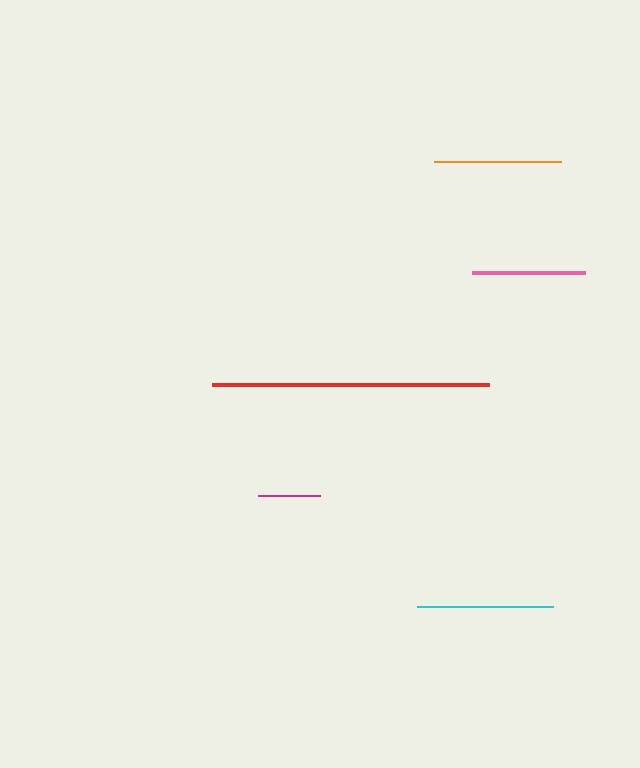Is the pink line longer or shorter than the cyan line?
The cyan line is longer than the pink line.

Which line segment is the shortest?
The magenta line is the shortest at approximately 62 pixels.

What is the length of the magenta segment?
The magenta segment is approximately 62 pixels long.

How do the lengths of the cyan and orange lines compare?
The cyan and orange lines are approximately the same length.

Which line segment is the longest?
The red line is the longest at approximately 277 pixels.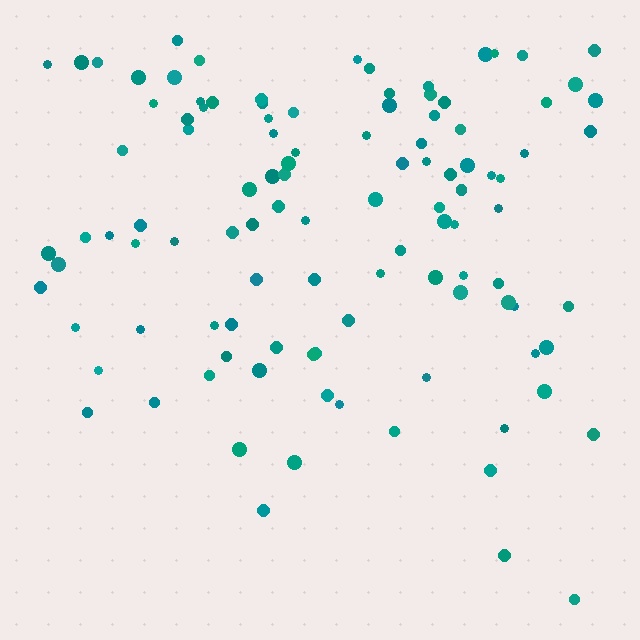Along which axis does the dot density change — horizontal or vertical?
Vertical.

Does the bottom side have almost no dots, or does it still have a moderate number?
Still a moderate number, just noticeably fewer than the top.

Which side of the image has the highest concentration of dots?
The top.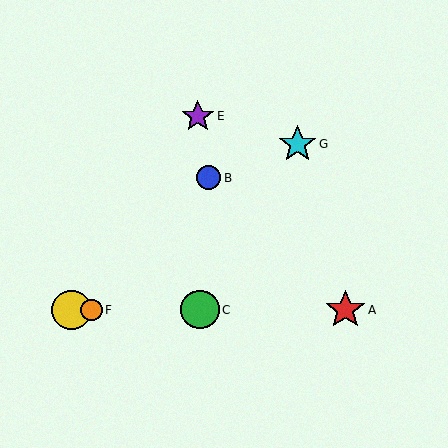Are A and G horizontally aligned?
No, A is at y≈310 and G is at y≈144.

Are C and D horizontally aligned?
Yes, both are at y≈310.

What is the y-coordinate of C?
Object C is at y≈310.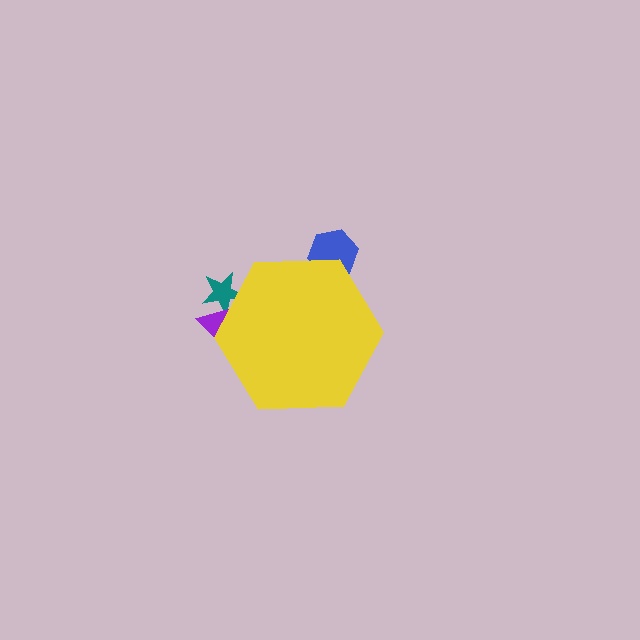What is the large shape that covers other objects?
A yellow hexagon.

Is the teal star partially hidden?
Yes, the teal star is partially hidden behind the yellow hexagon.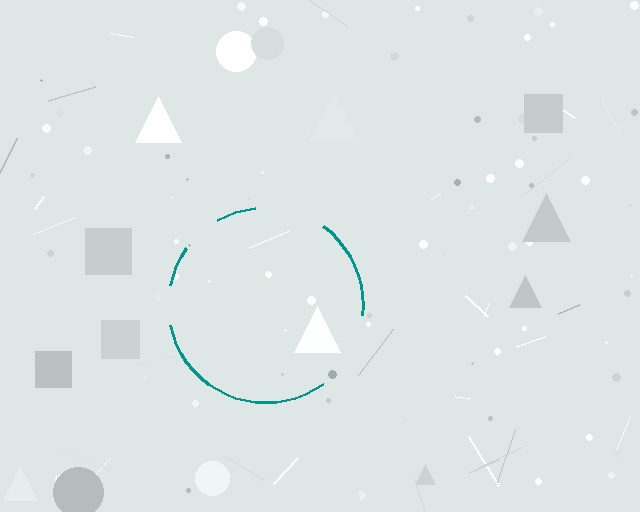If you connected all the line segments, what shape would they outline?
They would outline a circle.